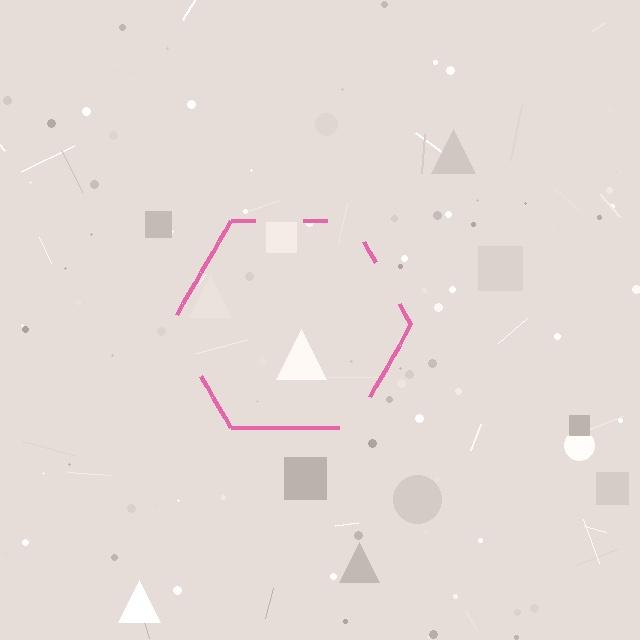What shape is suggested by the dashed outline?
The dashed outline suggests a hexagon.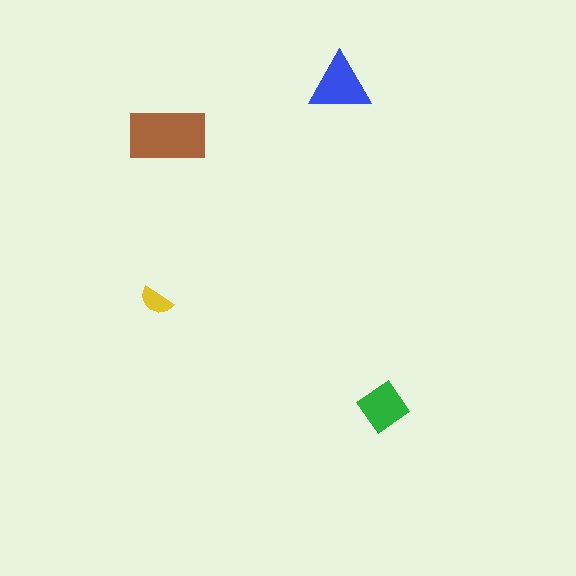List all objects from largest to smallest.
The brown rectangle, the blue triangle, the green diamond, the yellow semicircle.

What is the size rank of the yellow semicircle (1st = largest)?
4th.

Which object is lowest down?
The green diamond is bottommost.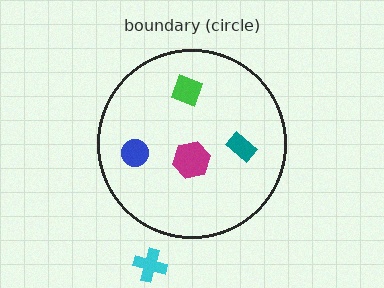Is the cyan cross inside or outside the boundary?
Outside.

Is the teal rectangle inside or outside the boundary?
Inside.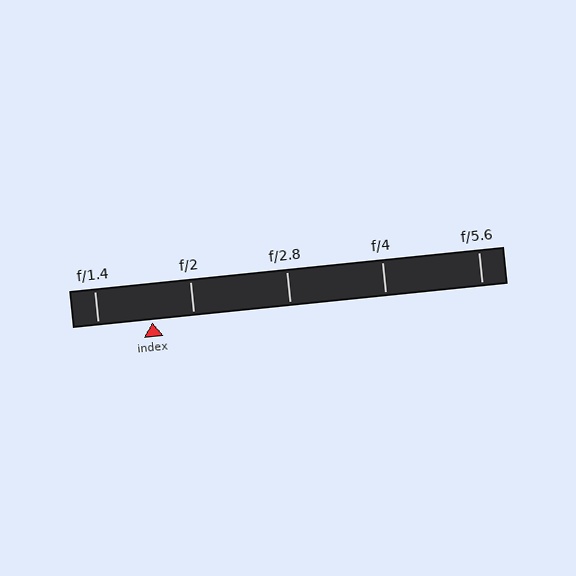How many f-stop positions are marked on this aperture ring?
There are 5 f-stop positions marked.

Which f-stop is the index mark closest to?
The index mark is closest to f/2.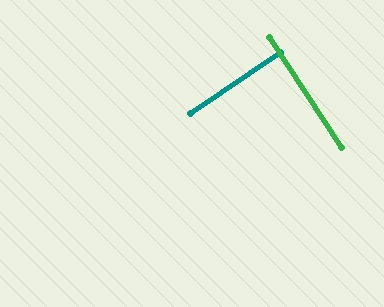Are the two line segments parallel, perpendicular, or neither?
Perpendicular — they meet at approximately 89°.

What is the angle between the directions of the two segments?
Approximately 89 degrees.